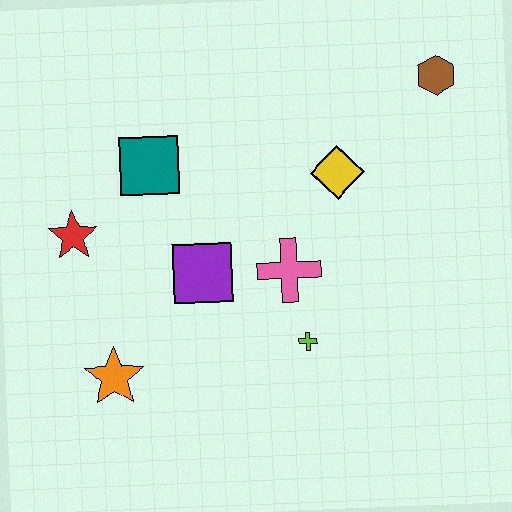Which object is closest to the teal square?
The red star is closest to the teal square.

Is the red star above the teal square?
No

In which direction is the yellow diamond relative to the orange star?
The yellow diamond is to the right of the orange star.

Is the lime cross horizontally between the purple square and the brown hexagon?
Yes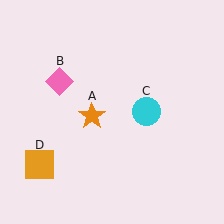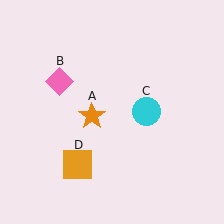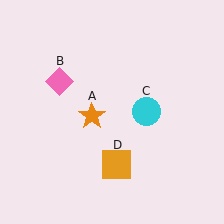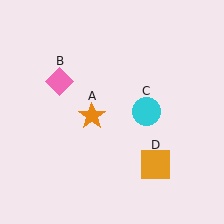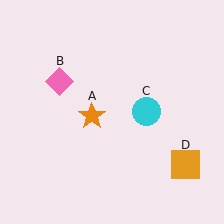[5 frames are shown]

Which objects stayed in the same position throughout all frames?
Orange star (object A) and pink diamond (object B) and cyan circle (object C) remained stationary.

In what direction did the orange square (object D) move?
The orange square (object D) moved right.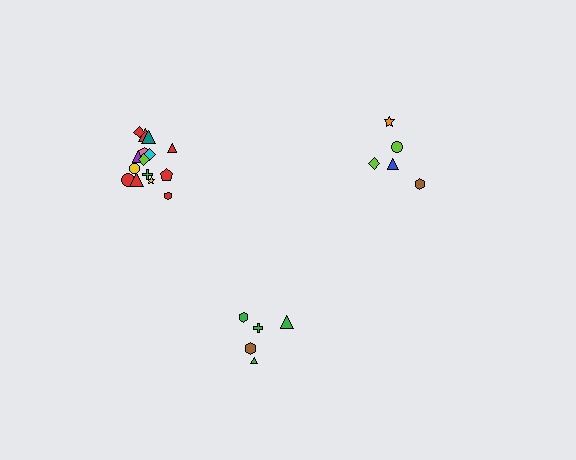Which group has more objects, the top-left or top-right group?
The top-left group.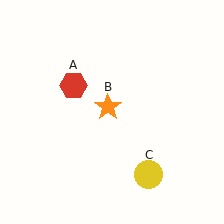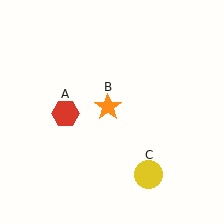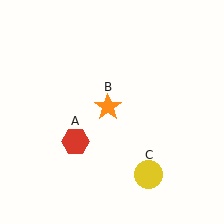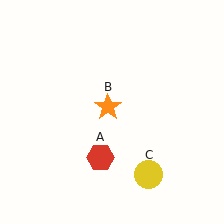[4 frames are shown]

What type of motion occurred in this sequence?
The red hexagon (object A) rotated counterclockwise around the center of the scene.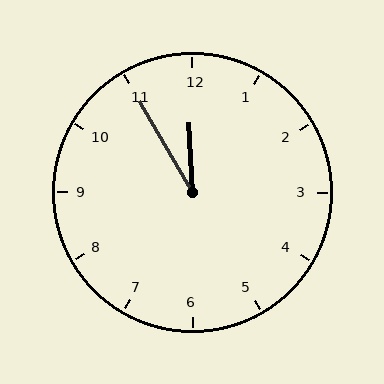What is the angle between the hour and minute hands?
Approximately 28 degrees.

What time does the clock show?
11:55.